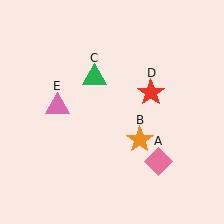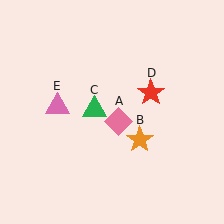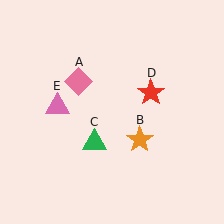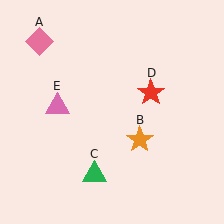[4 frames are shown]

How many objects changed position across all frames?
2 objects changed position: pink diamond (object A), green triangle (object C).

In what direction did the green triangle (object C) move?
The green triangle (object C) moved down.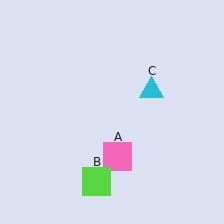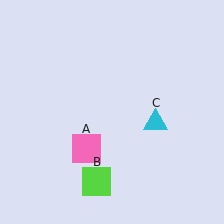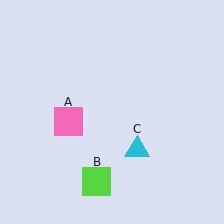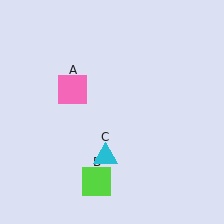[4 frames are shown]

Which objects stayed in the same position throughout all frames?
Lime square (object B) remained stationary.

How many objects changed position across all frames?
2 objects changed position: pink square (object A), cyan triangle (object C).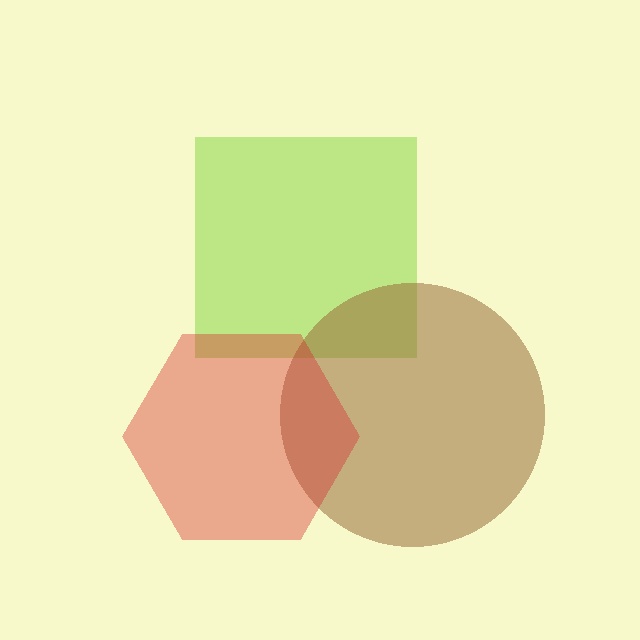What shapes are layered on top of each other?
The layered shapes are: a lime square, a brown circle, a red hexagon.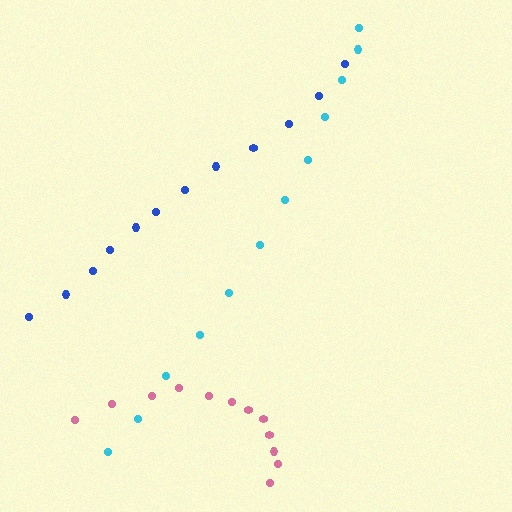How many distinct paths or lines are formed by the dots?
There are 3 distinct paths.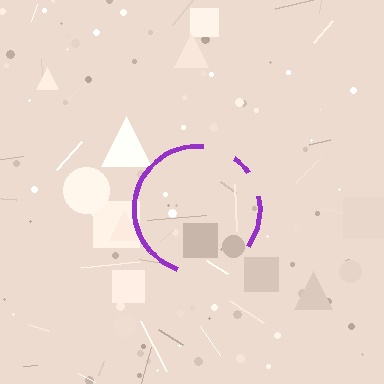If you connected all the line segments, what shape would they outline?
They would outline a circle.